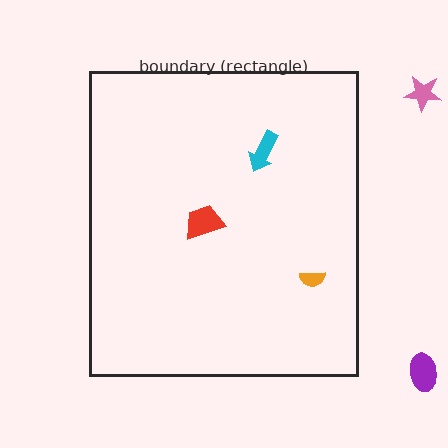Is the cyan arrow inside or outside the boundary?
Inside.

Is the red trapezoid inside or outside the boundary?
Inside.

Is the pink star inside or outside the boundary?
Outside.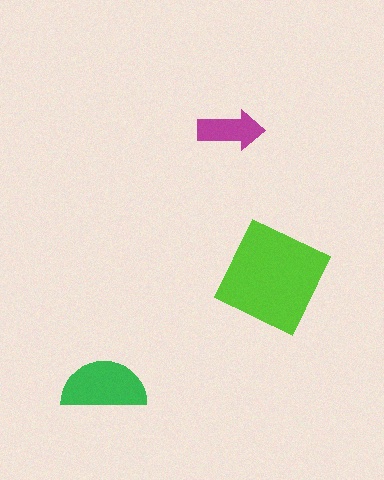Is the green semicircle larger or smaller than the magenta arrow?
Larger.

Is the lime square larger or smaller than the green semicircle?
Larger.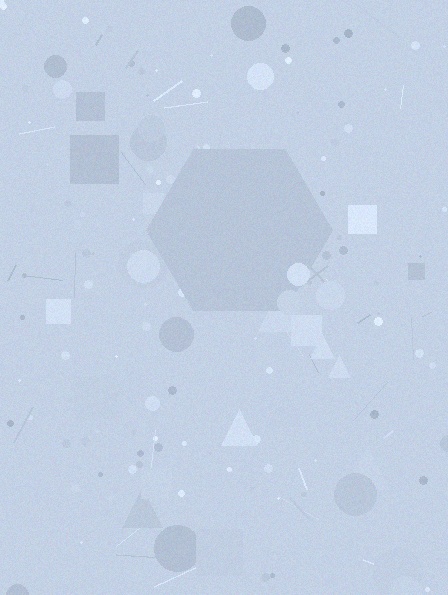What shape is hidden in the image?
A hexagon is hidden in the image.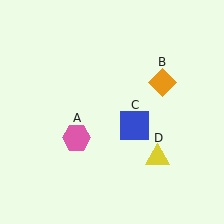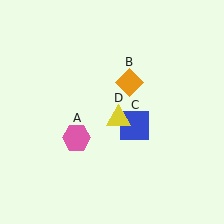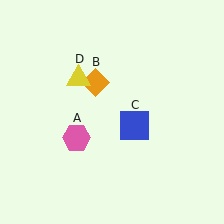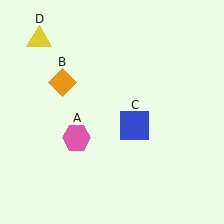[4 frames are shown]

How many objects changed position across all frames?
2 objects changed position: orange diamond (object B), yellow triangle (object D).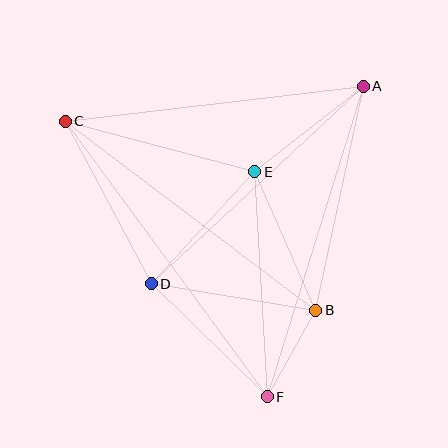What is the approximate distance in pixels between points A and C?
The distance between A and C is approximately 300 pixels.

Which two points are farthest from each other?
Points C and F are farthest from each other.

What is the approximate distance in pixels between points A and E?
The distance between A and E is approximately 138 pixels.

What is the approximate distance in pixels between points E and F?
The distance between E and F is approximately 225 pixels.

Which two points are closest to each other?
Points B and F are closest to each other.